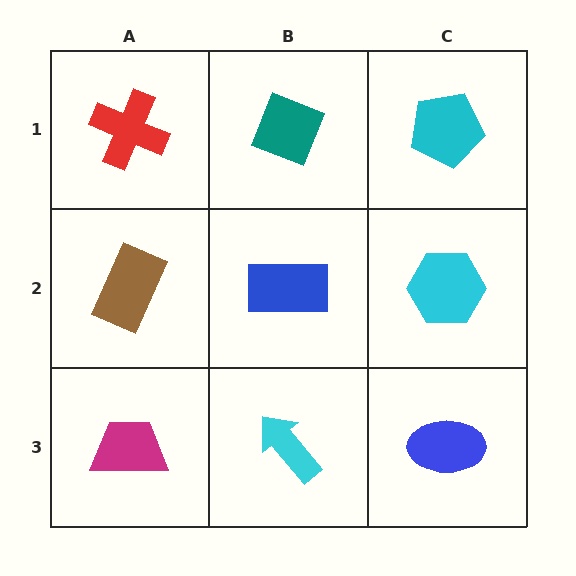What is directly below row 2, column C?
A blue ellipse.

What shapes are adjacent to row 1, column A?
A brown rectangle (row 2, column A), a teal diamond (row 1, column B).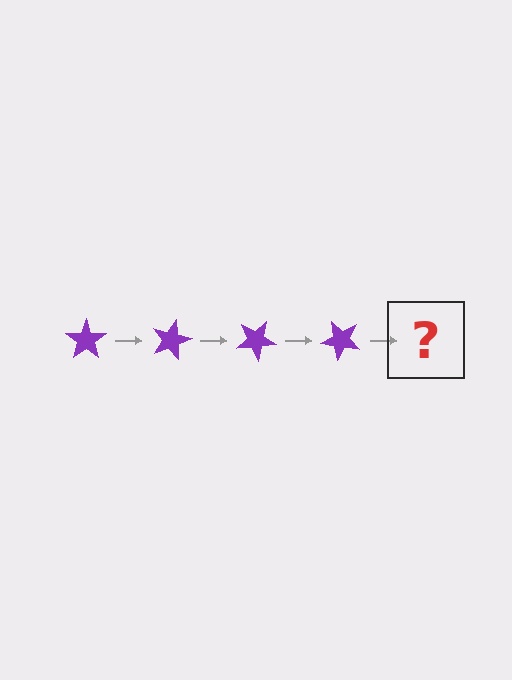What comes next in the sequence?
The next element should be a purple star rotated 60 degrees.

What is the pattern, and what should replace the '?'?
The pattern is that the star rotates 15 degrees each step. The '?' should be a purple star rotated 60 degrees.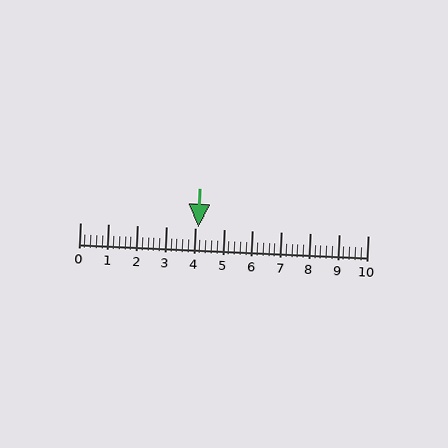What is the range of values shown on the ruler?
The ruler shows values from 0 to 10.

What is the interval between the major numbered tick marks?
The major tick marks are spaced 1 units apart.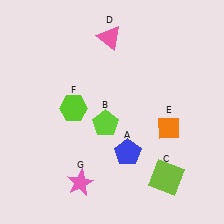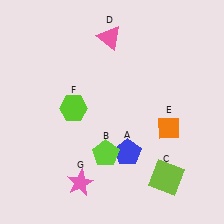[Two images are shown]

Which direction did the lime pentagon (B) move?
The lime pentagon (B) moved down.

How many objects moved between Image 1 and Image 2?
1 object moved between the two images.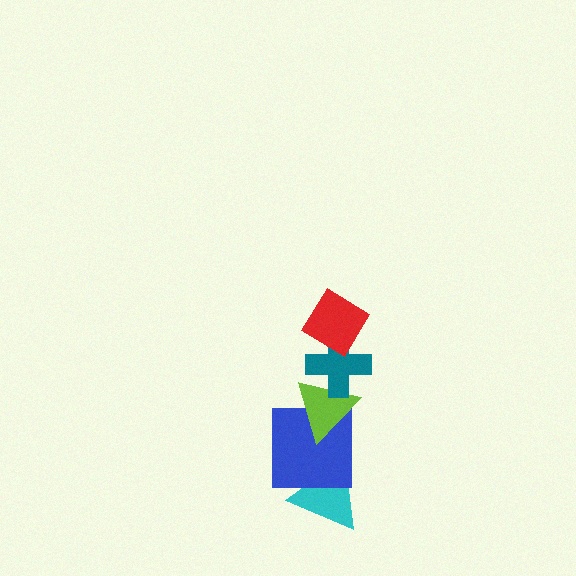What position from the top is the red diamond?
The red diamond is 1st from the top.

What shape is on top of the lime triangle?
The teal cross is on top of the lime triangle.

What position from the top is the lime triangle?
The lime triangle is 3rd from the top.